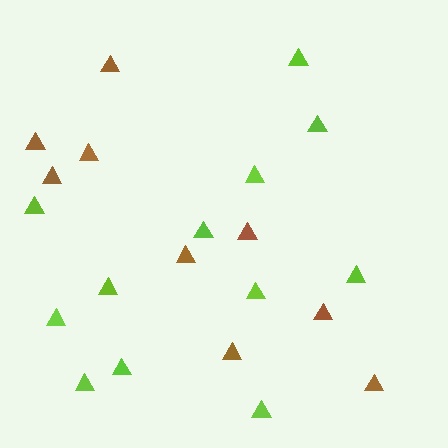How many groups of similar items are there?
There are 2 groups: one group of lime triangles (12) and one group of brown triangles (9).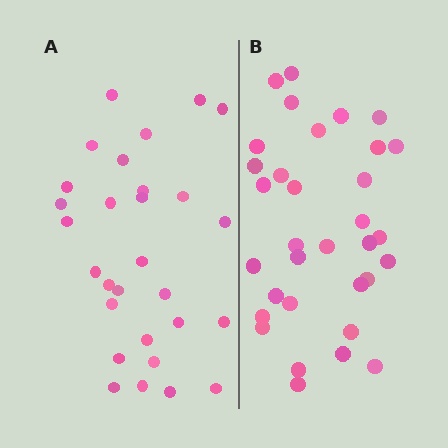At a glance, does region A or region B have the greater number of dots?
Region B (the right region) has more dots.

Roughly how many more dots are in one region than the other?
Region B has about 4 more dots than region A.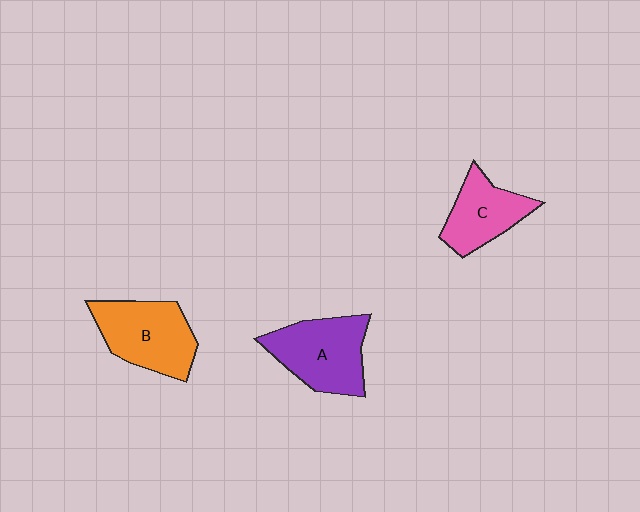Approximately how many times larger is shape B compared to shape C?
Approximately 1.3 times.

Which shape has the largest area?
Shape A (purple).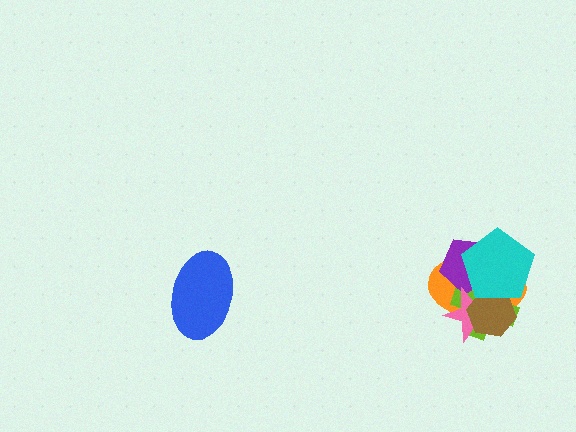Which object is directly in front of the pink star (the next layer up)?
The brown hexagon is directly in front of the pink star.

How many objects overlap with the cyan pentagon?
5 objects overlap with the cyan pentagon.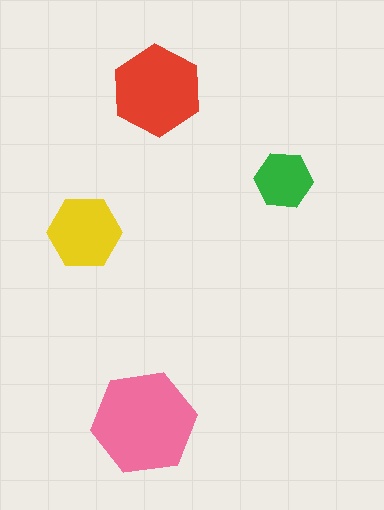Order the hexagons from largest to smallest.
the pink one, the red one, the yellow one, the green one.